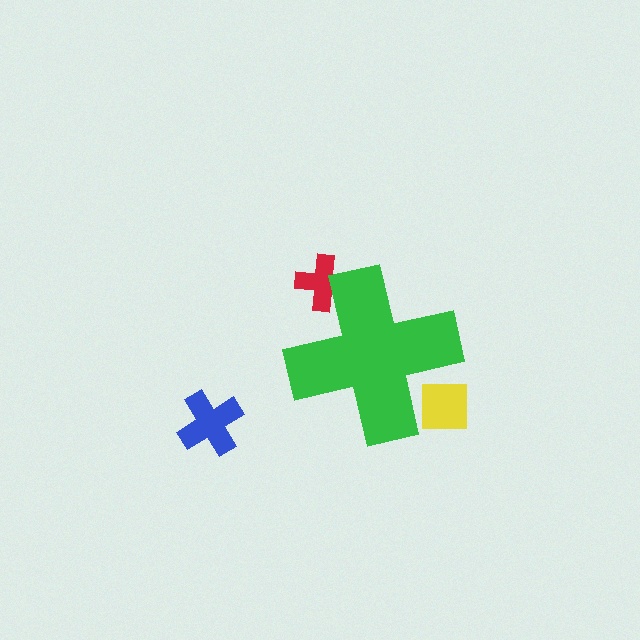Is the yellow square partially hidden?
Yes, the yellow square is partially hidden behind the green cross.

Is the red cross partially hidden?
Yes, the red cross is partially hidden behind the green cross.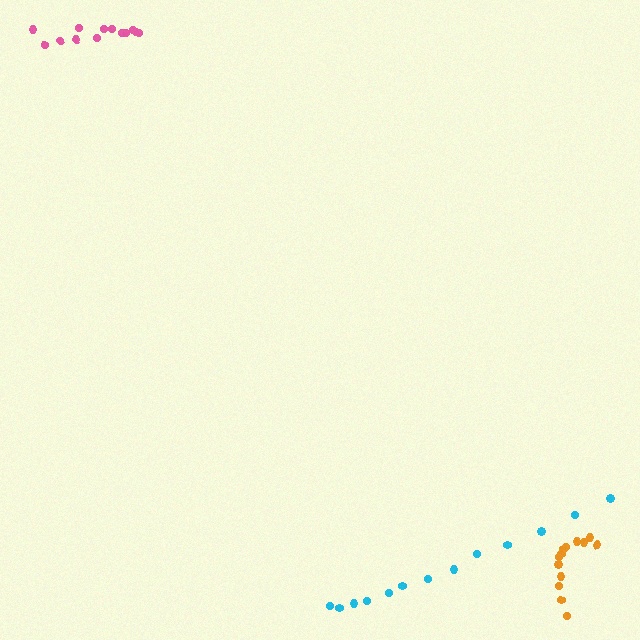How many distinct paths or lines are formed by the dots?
There are 3 distinct paths.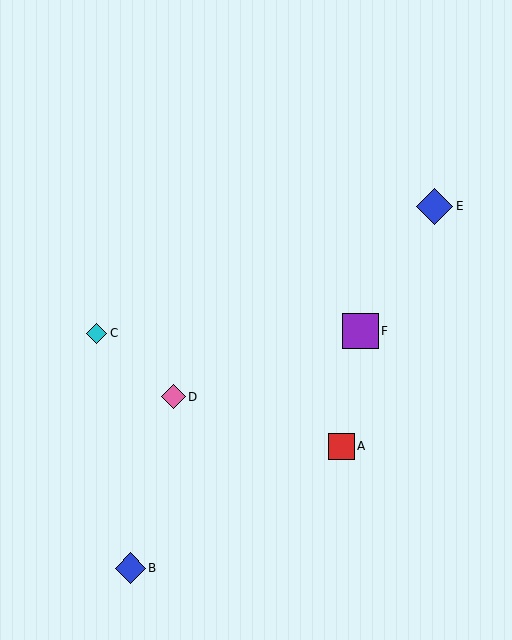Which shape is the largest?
The blue diamond (labeled E) is the largest.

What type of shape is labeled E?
Shape E is a blue diamond.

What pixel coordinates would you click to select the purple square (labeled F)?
Click at (360, 331) to select the purple square F.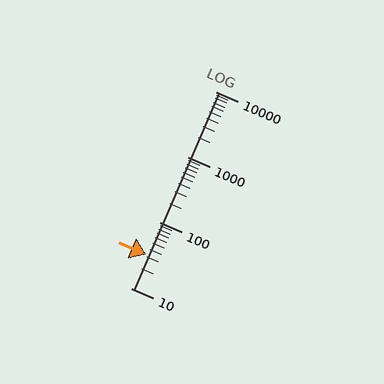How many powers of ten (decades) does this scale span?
The scale spans 3 decades, from 10 to 10000.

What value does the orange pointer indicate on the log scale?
The pointer indicates approximately 33.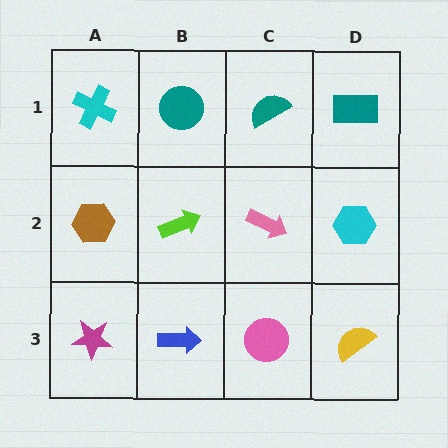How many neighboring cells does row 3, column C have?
3.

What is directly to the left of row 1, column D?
A teal semicircle.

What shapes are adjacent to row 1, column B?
A lime arrow (row 2, column B), a cyan cross (row 1, column A), a teal semicircle (row 1, column C).